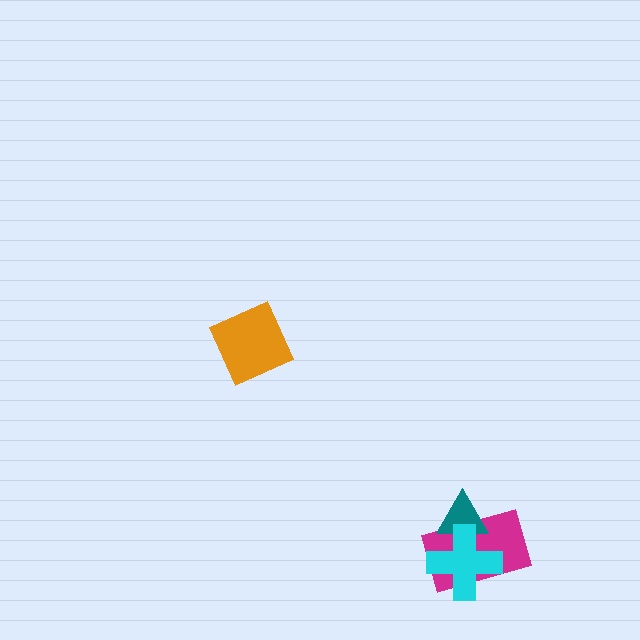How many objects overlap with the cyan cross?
2 objects overlap with the cyan cross.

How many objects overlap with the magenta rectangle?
2 objects overlap with the magenta rectangle.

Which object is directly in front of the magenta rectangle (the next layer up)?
The teal triangle is directly in front of the magenta rectangle.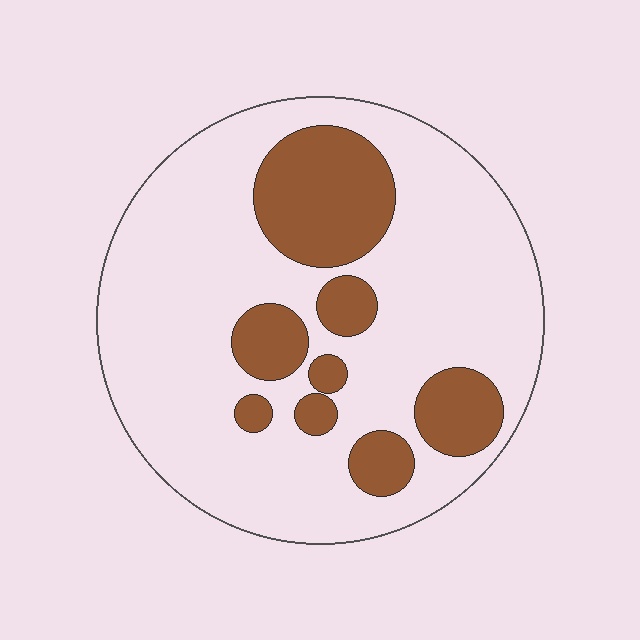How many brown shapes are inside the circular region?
8.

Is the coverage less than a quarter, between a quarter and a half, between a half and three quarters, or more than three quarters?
Less than a quarter.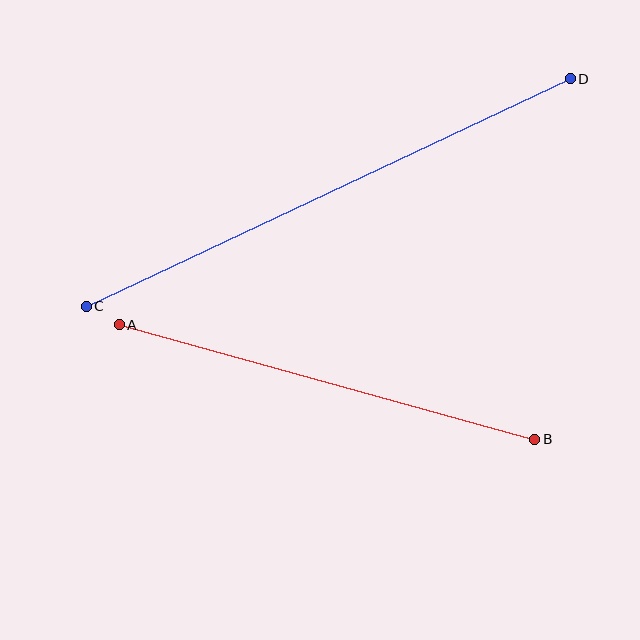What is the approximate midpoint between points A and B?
The midpoint is at approximately (327, 382) pixels.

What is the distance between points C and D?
The distance is approximately 535 pixels.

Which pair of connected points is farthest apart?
Points C and D are farthest apart.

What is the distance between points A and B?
The distance is approximately 431 pixels.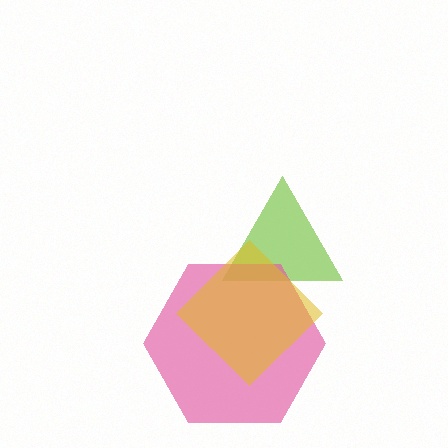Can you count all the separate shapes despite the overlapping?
Yes, there are 3 separate shapes.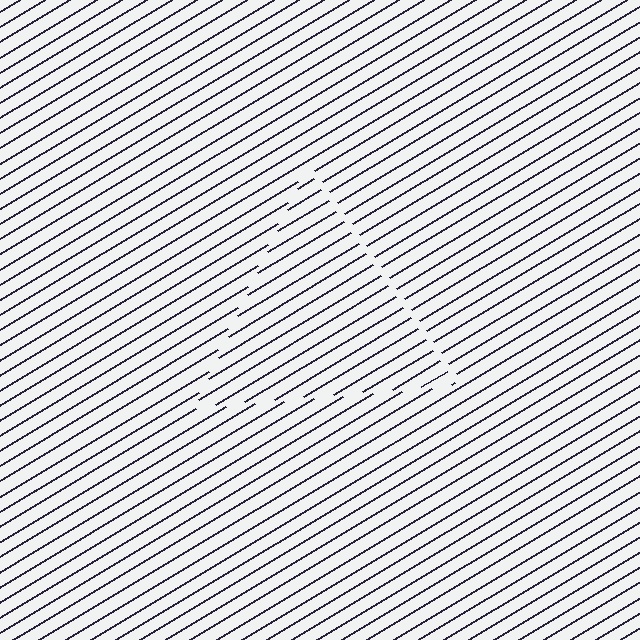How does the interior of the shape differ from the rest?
The interior of the shape contains the same grating, shifted by half a period — the contour is defined by the phase discontinuity where line-ends from the inner and outer gratings abut.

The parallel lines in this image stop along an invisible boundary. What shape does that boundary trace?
An illusory triangle. The interior of the shape contains the same grating, shifted by half a period — the contour is defined by the phase discontinuity where line-ends from the inner and outer gratings abut.